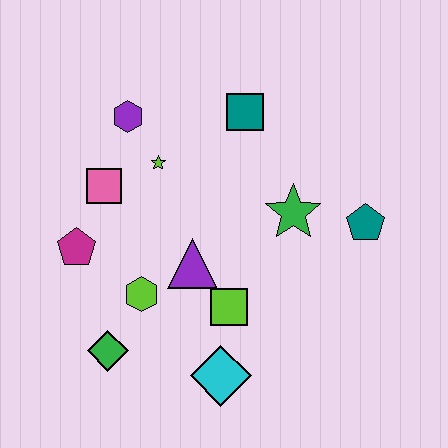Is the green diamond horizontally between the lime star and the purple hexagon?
No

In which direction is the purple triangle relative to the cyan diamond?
The purple triangle is above the cyan diamond.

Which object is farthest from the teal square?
The green diamond is farthest from the teal square.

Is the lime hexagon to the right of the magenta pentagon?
Yes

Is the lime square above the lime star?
No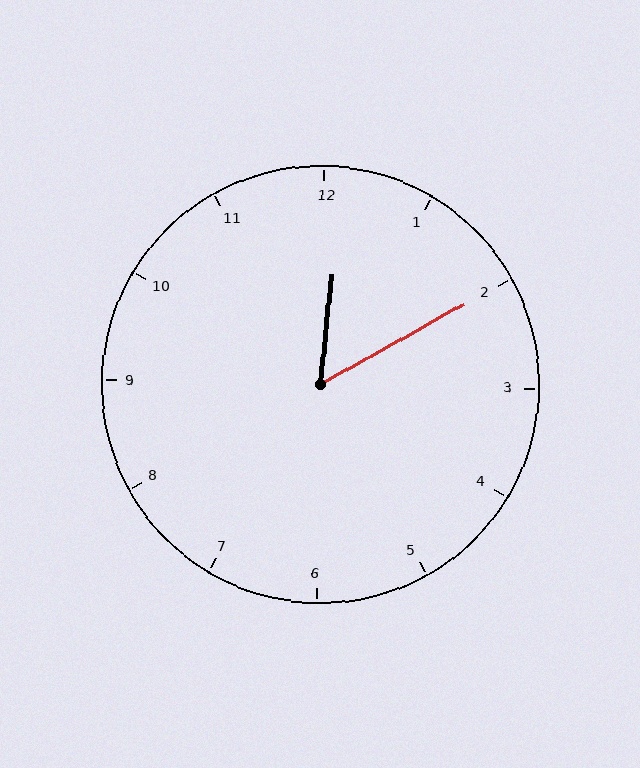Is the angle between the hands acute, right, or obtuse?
It is acute.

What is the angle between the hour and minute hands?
Approximately 55 degrees.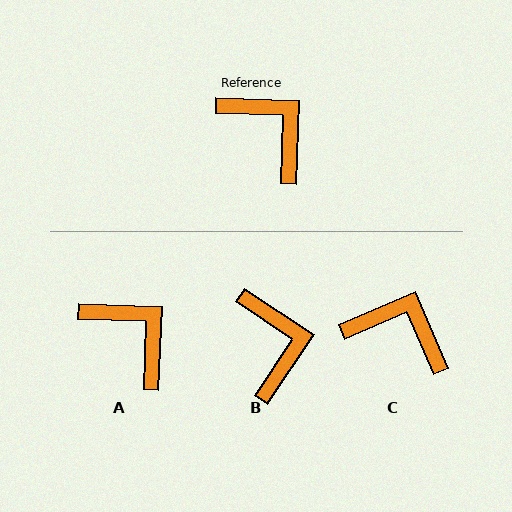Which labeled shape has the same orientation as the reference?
A.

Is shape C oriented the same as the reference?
No, it is off by about 26 degrees.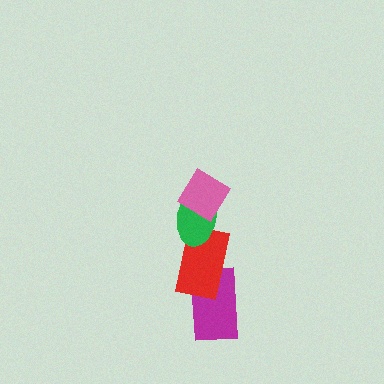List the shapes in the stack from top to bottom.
From top to bottom: the pink diamond, the green ellipse, the red rectangle, the magenta rectangle.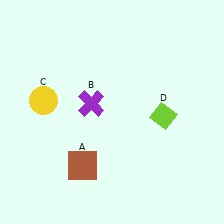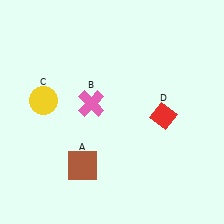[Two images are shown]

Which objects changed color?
B changed from purple to pink. D changed from lime to red.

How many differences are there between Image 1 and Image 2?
There are 2 differences between the two images.